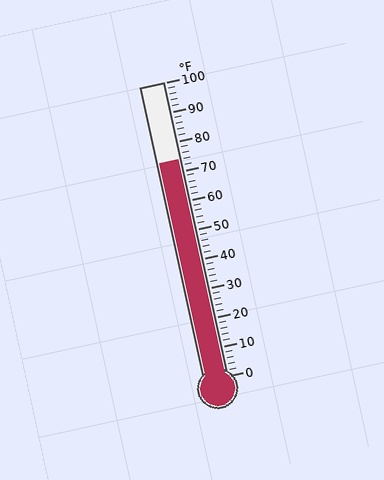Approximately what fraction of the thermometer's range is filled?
The thermometer is filled to approximately 75% of its range.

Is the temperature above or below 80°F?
The temperature is below 80°F.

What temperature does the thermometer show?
The thermometer shows approximately 74°F.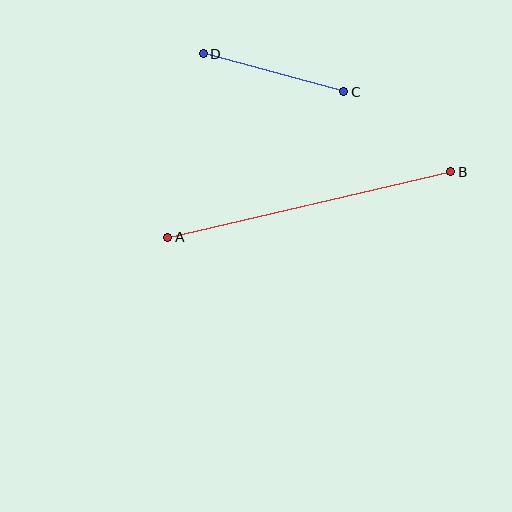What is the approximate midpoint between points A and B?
The midpoint is at approximately (309, 205) pixels.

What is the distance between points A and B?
The distance is approximately 290 pixels.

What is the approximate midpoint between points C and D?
The midpoint is at approximately (274, 73) pixels.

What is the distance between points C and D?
The distance is approximately 145 pixels.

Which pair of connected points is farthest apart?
Points A and B are farthest apart.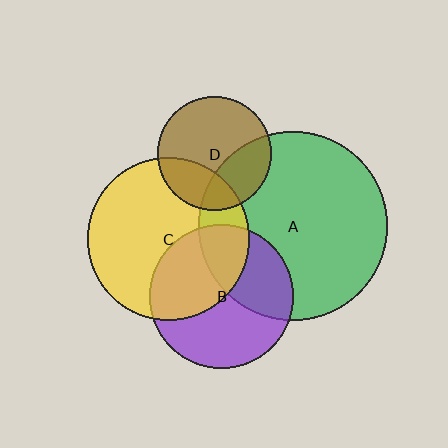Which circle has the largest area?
Circle A (green).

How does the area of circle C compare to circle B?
Approximately 1.3 times.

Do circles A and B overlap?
Yes.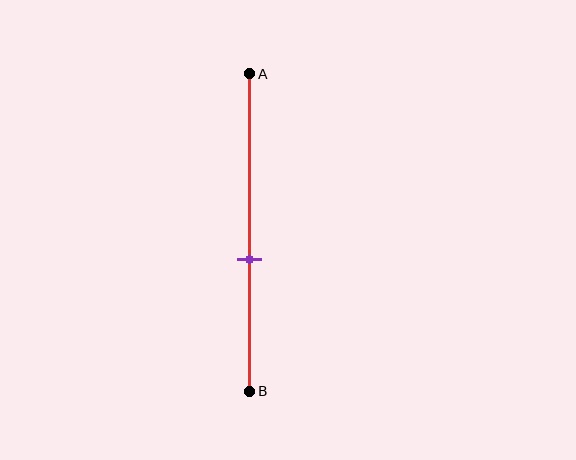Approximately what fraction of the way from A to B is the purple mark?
The purple mark is approximately 60% of the way from A to B.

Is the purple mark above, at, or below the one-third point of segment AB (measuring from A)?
The purple mark is below the one-third point of segment AB.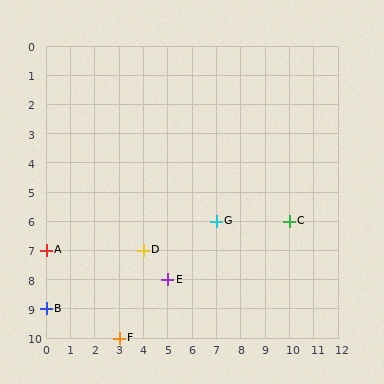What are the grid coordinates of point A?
Point A is at grid coordinates (0, 7).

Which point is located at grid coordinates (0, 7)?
Point A is at (0, 7).